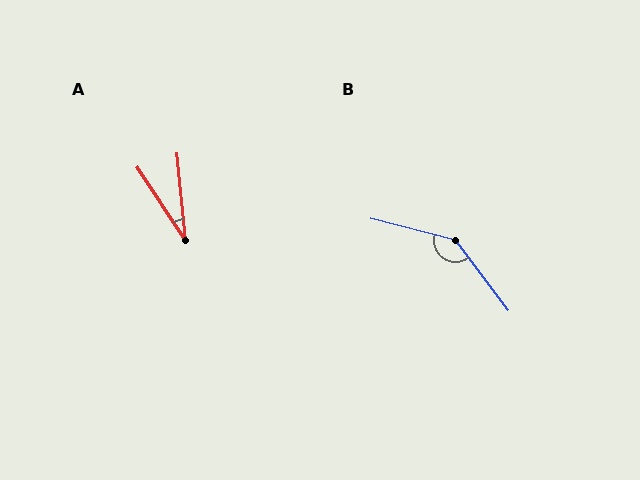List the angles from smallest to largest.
A (28°), B (141°).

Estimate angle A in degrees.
Approximately 28 degrees.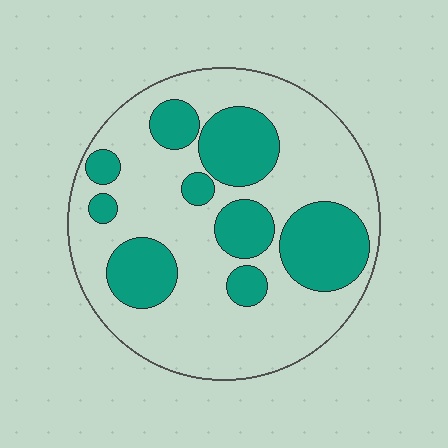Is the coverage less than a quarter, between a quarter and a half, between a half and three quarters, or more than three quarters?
Between a quarter and a half.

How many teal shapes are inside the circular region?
9.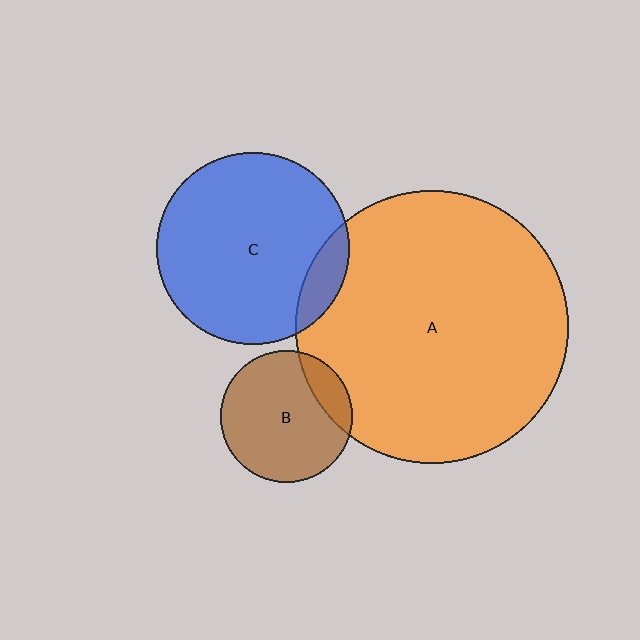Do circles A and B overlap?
Yes.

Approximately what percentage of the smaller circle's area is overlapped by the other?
Approximately 15%.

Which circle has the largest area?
Circle A (orange).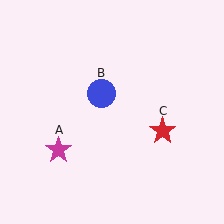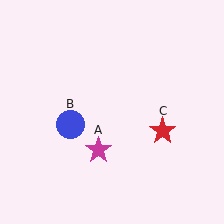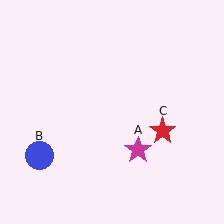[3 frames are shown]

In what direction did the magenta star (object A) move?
The magenta star (object A) moved right.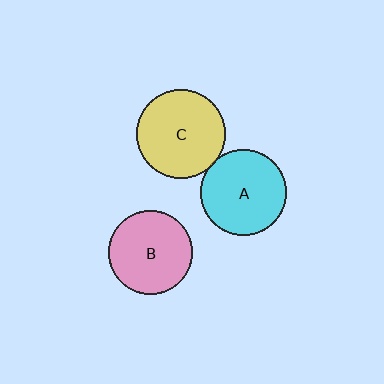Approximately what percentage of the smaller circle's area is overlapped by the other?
Approximately 5%.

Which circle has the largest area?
Circle C (yellow).